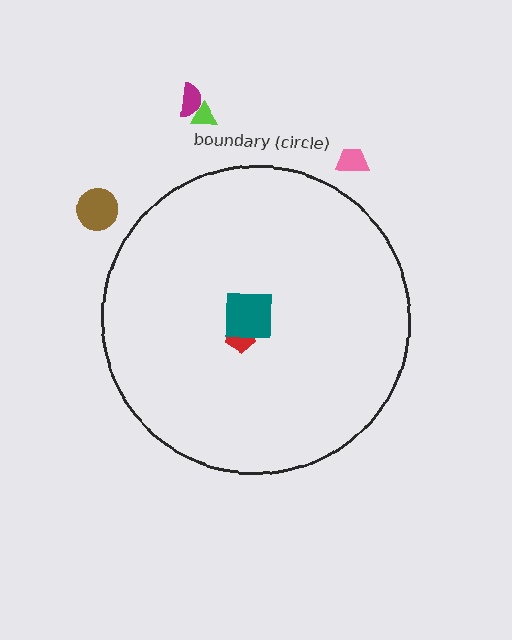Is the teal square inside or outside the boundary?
Inside.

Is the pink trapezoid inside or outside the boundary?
Outside.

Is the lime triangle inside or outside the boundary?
Outside.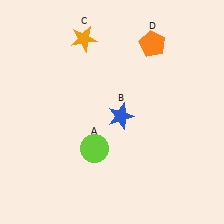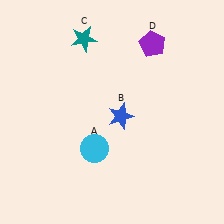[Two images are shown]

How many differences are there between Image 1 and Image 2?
There are 3 differences between the two images.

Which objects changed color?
A changed from lime to cyan. C changed from orange to teal. D changed from orange to purple.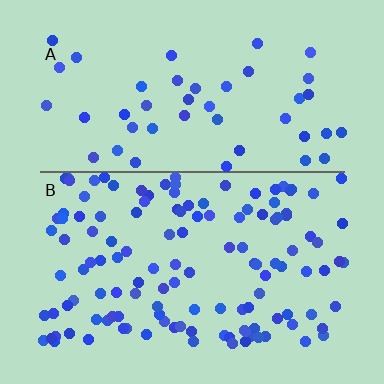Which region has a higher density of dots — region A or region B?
B (the bottom).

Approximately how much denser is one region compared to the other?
Approximately 2.7× — region B over region A.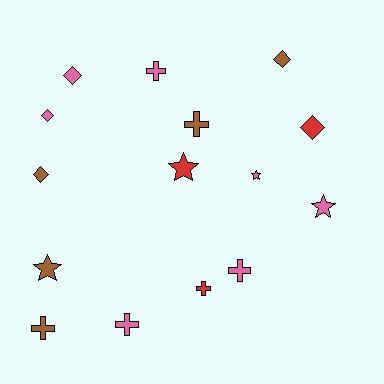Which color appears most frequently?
Pink, with 7 objects.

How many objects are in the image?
There are 15 objects.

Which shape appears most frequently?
Cross, with 6 objects.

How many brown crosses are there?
There are 2 brown crosses.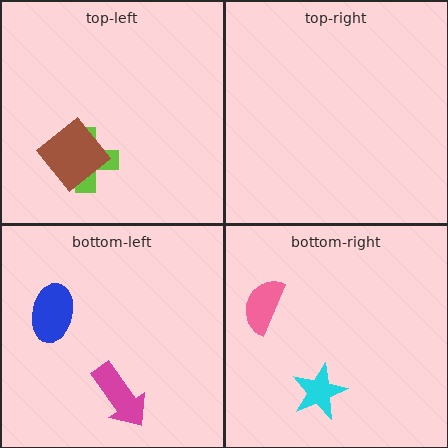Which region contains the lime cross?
The top-left region.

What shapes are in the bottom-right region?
The pink semicircle, the cyan star.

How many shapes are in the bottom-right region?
2.